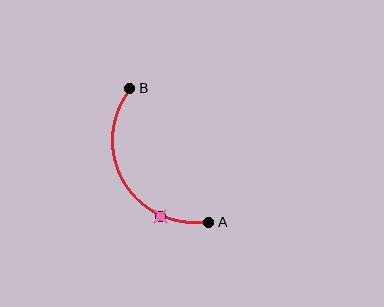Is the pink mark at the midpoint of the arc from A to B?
No. The pink mark lies on the arc but is closer to endpoint A. The arc midpoint would be at the point on the curve equidistant along the arc from both A and B.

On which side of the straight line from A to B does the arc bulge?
The arc bulges to the left of the straight line connecting A and B.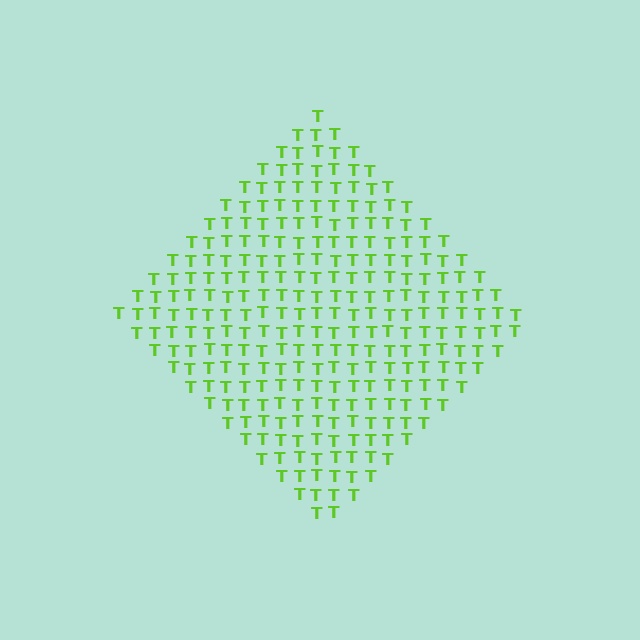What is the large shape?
The large shape is a diamond.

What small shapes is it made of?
It is made of small letter T's.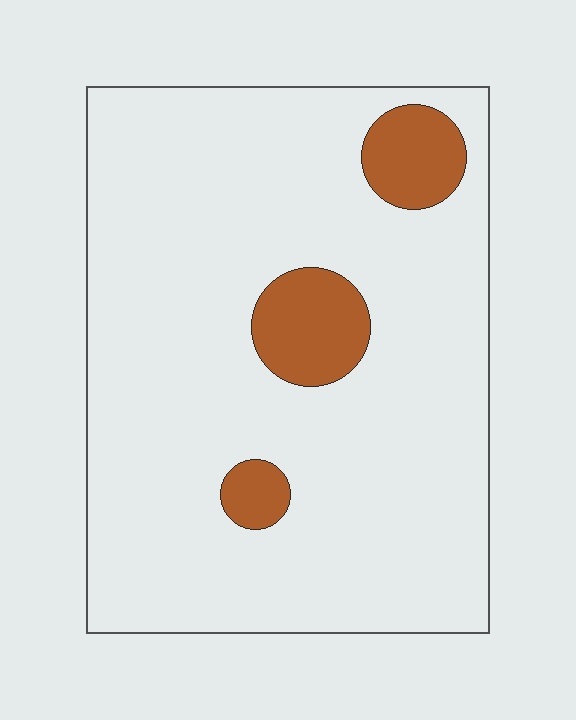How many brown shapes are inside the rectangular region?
3.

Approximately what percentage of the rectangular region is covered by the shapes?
Approximately 10%.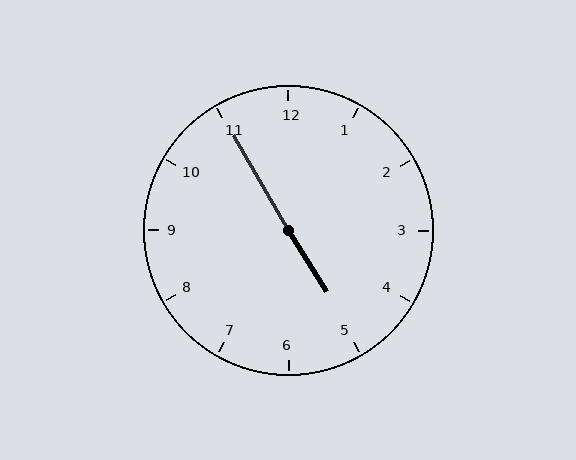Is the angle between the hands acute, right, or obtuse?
It is obtuse.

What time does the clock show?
4:55.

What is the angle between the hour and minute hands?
Approximately 178 degrees.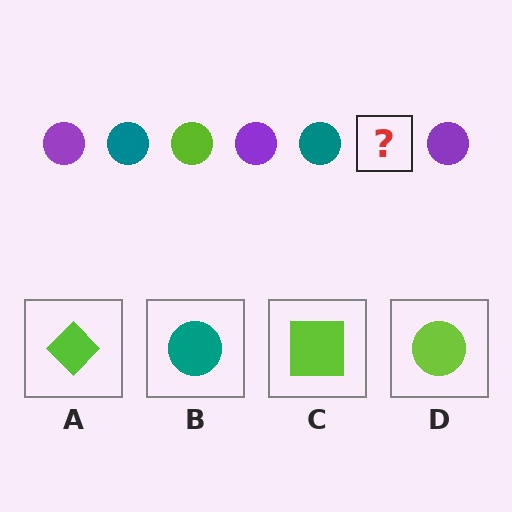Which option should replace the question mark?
Option D.